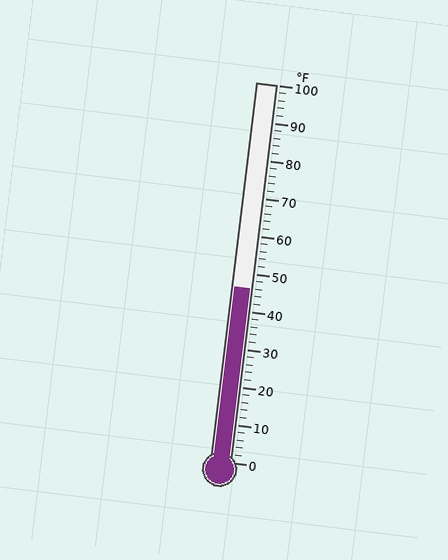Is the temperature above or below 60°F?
The temperature is below 60°F.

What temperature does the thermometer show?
The thermometer shows approximately 46°F.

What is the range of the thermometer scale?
The thermometer scale ranges from 0°F to 100°F.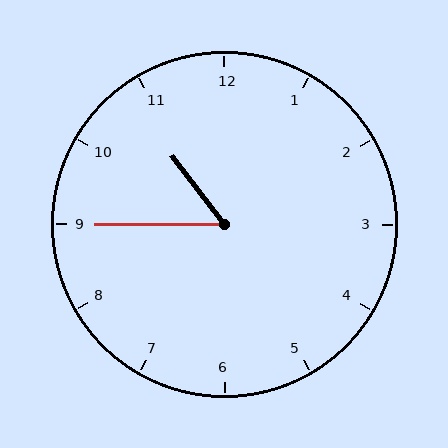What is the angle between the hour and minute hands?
Approximately 52 degrees.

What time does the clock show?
10:45.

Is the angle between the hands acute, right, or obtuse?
It is acute.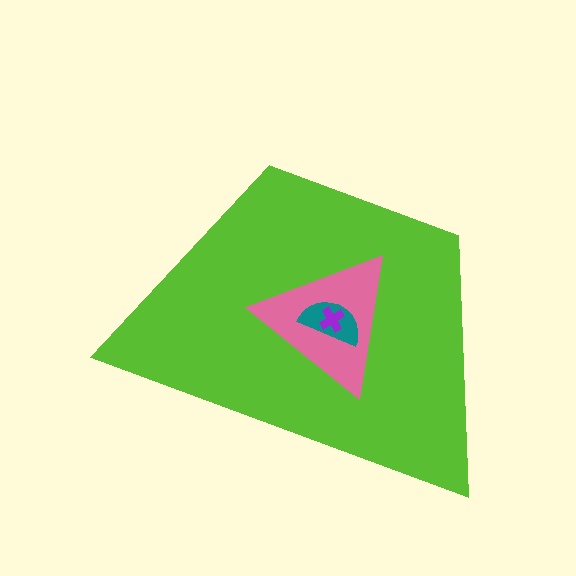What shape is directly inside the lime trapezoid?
The pink triangle.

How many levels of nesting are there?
4.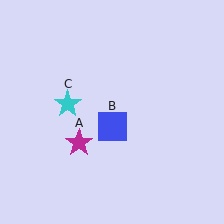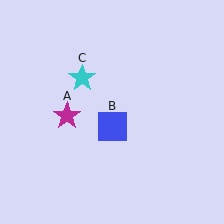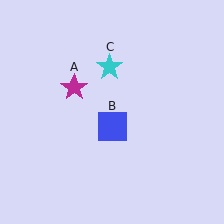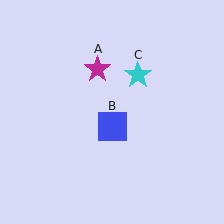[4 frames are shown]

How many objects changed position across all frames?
2 objects changed position: magenta star (object A), cyan star (object C).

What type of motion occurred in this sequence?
The magenta star (object A), cyan star (object C) rotated clockwise around the center of the scene.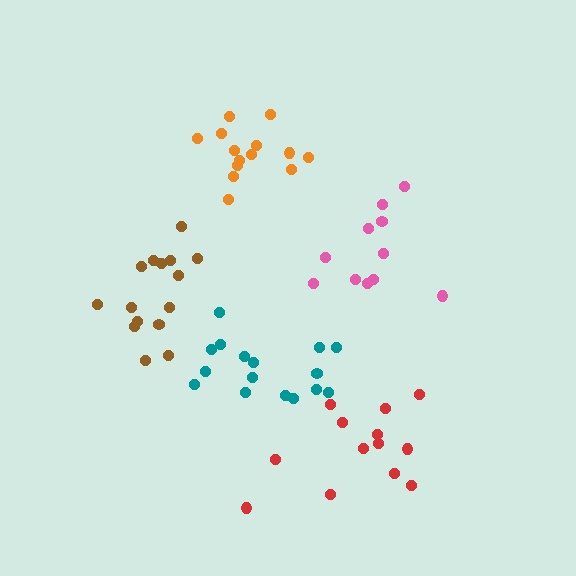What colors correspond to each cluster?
The clusters are colored: brown, red, pink, orange, teal.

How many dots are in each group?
Group 1: 15 dots, Group 2: 13 dots, Group 3: 11 dots, Group 4: 14 dots, Group 5: 16 dots (69 total).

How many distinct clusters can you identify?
There are 5 distinct clusters.